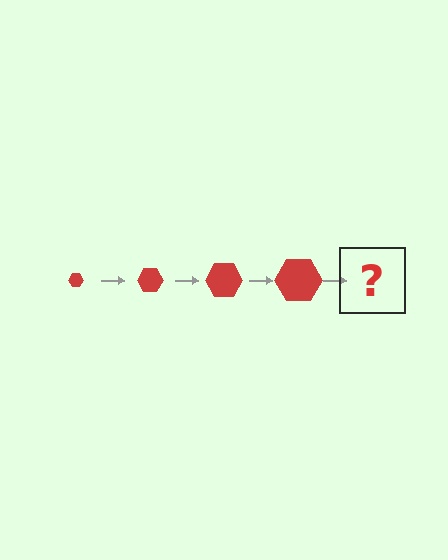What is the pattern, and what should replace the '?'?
The pattern is that the hexagon gets progressively larger each step. The '?' should be a red hexagon, larger than the previous one.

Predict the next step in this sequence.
The next step is a red hexagon, larger than the previous one.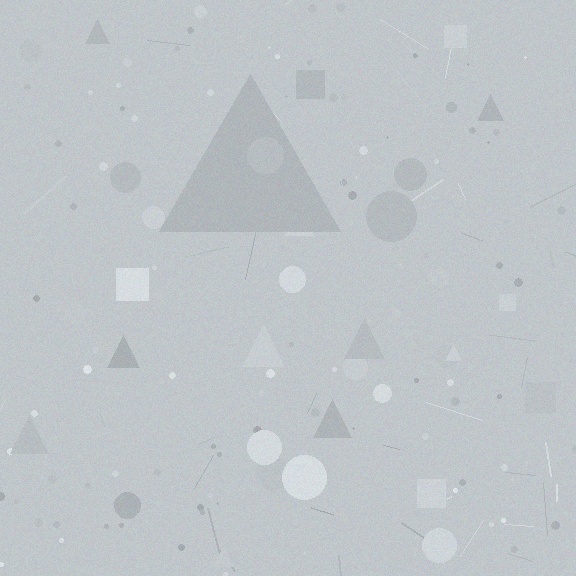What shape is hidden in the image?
A triangle is hidden in the image.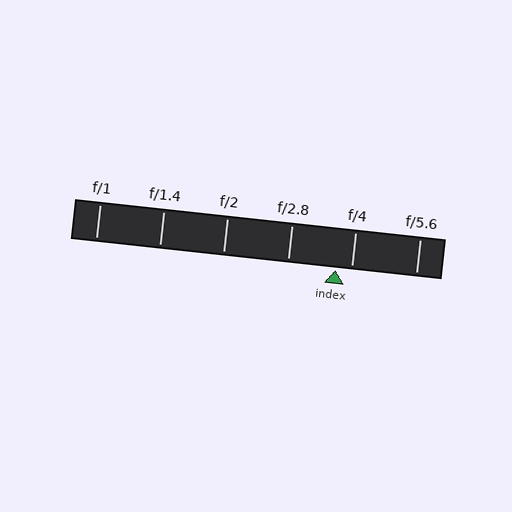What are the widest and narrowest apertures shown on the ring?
The widest aperture shown is f/1 and the narrowest is f/5.6.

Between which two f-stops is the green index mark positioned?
The index mark is between f/2.8 and f/4.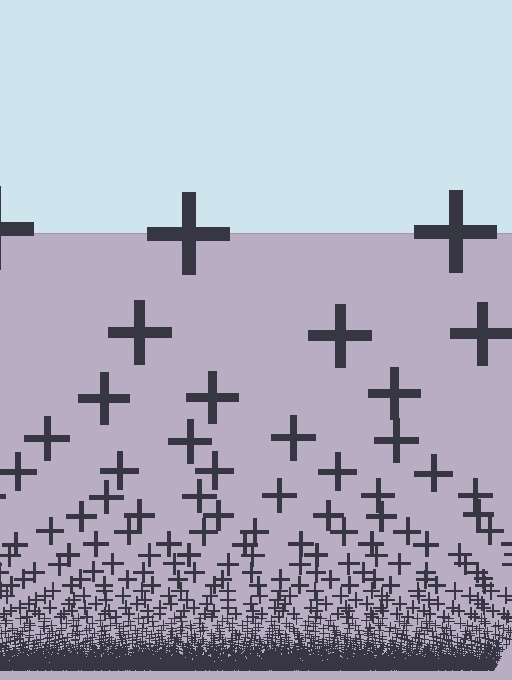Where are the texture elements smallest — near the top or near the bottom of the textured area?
Near the bottom.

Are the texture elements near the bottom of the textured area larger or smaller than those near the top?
Smaller. The gradient is inverted — elements near the bottom are smaller and denser.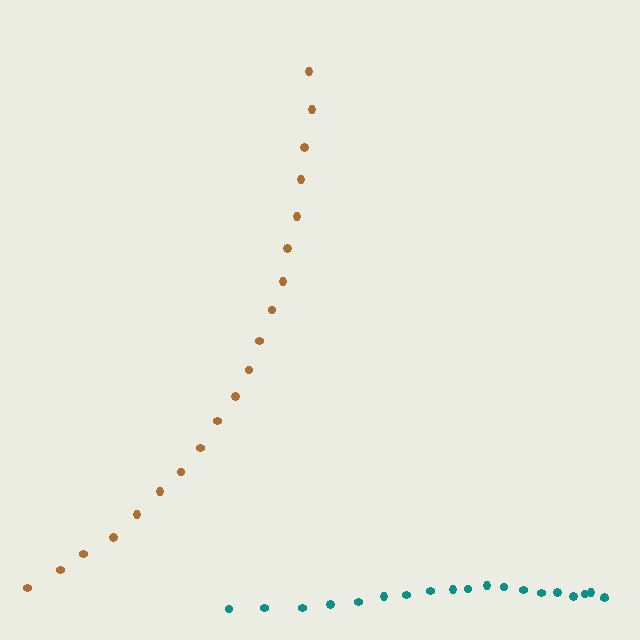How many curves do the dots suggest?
There are 2 distinct paths.